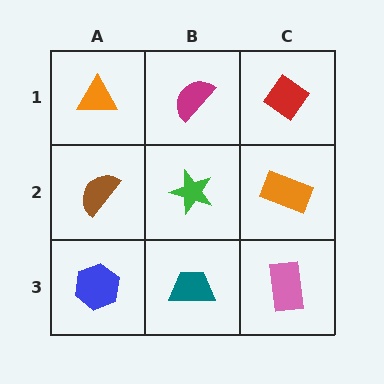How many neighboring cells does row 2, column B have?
4.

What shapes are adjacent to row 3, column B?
A green star (row 2, column B), a blue hexagon (row 3, column A), a pink rectangle (row 3, column C).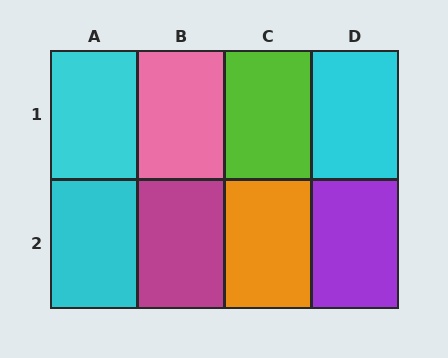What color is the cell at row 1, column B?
Pink.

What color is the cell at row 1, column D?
Cyan.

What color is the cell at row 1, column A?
Cyan.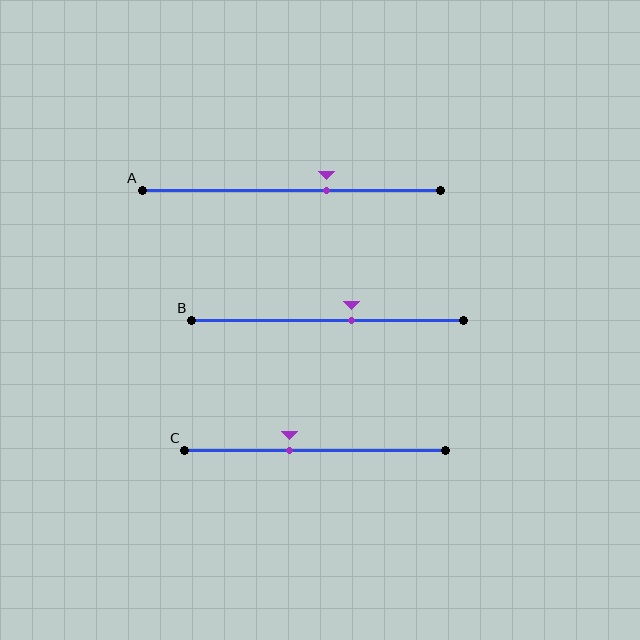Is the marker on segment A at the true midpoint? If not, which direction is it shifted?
No, the marker on segment A is shifted to the right by about 12% of the segment length.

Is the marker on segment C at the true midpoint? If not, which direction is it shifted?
No, the marker on segment C is shifted to the left by about 10% of the segment length.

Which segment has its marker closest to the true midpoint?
Segment B has its marker closest to the true midpoint.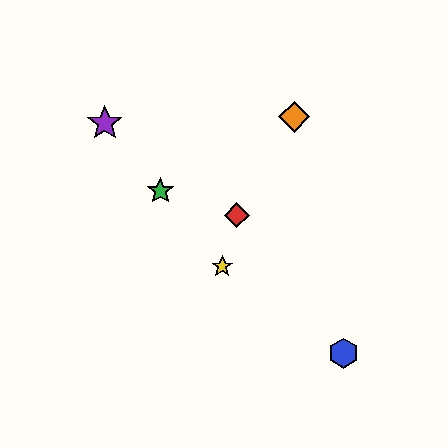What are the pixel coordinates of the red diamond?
The red diamond is at (237, 215).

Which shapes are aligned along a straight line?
The green star, the yellow star, the purple star are aligned along a straight line.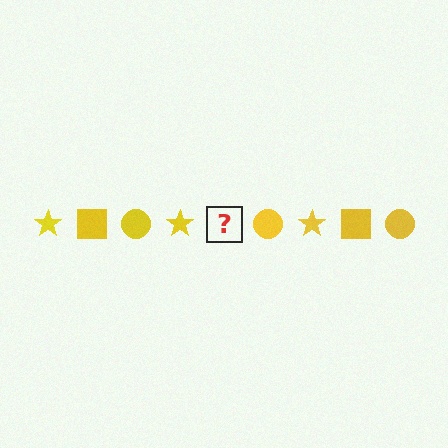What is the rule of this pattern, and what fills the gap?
The rule is that the pattern cycles through star, square, circle shapes in yellow. The gap should be filled with a yellow square.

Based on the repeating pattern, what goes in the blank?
The blank should be a yellow square.